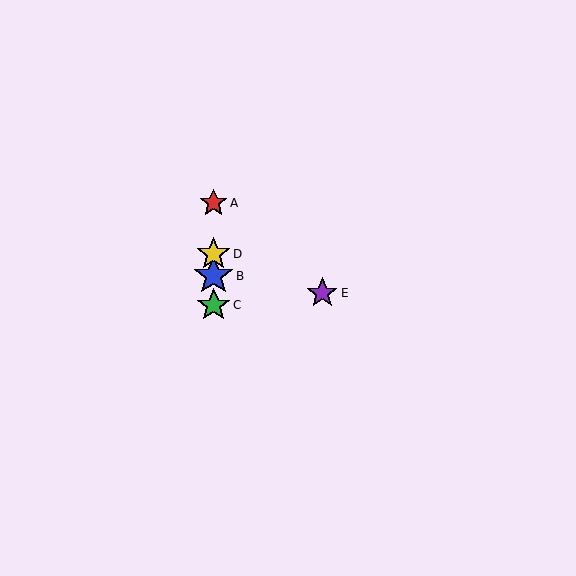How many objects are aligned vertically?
4 objects (A, B, C, D) are aligned vertically.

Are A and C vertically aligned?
Yes, both are at x≈214.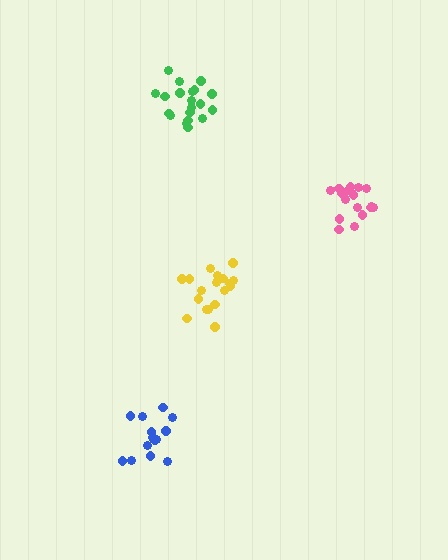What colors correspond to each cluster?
The clusters are colored: yellow, pink, blue, green.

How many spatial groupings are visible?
There are 4 spatial groupings.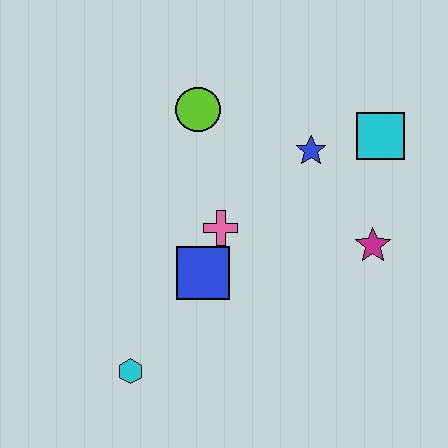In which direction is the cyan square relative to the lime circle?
The cyan square is to the right of the lime circle.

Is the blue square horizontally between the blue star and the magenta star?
No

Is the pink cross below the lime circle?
Yes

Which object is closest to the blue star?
The cyan square is closest to the blue star.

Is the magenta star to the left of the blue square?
No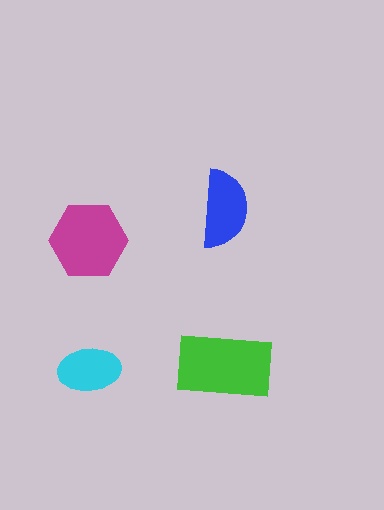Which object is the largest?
The green rectangle.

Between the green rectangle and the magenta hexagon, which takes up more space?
The green rectangle.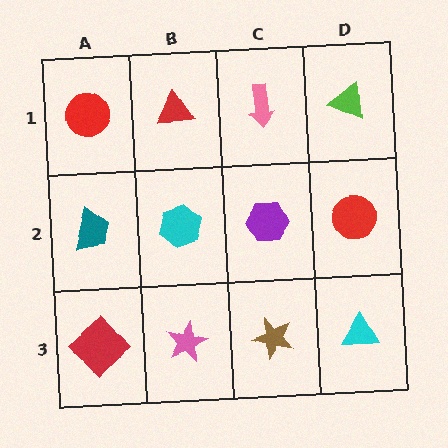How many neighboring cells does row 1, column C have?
3.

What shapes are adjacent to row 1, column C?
A purple hexagon (row 2, column C), a red triangle (row 1, column B), a lime triangle (row 1, column D).